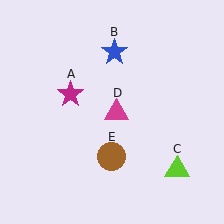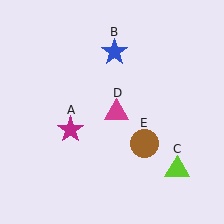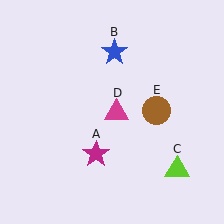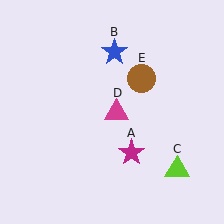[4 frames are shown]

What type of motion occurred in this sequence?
The magenta star (object A), brown circle (object E) rotated counterclockwise around the center of the scene.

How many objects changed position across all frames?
2 objects changed position: magenta star (object A), brown circle (object E).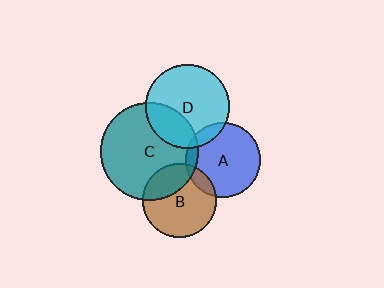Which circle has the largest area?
Circle C (teal).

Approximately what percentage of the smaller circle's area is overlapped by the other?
Approximately 10%.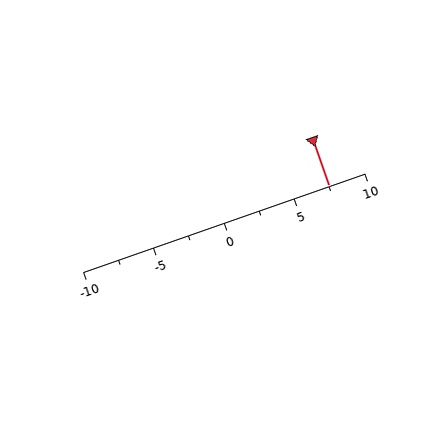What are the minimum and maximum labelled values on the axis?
The axis runs from -10 to 10.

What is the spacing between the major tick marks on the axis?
The major ticks are spaced 5 apart.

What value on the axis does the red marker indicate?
The marker indicates approximately 7.5.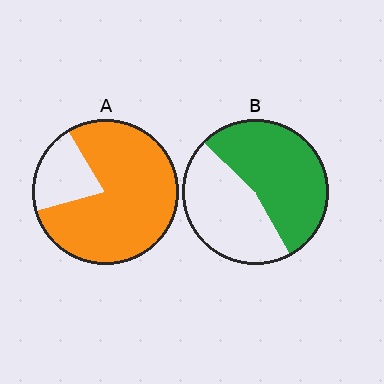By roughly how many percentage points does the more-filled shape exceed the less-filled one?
By roughly 25 percentage points (A over B).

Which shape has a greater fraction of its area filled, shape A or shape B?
Shape A.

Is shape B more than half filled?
Yes.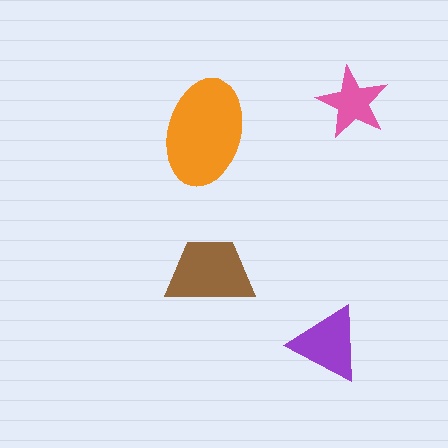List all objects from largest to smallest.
The orange ellipse, the brown trapezoid, the purple triangle, the pink star.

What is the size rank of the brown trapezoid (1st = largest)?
2nd.